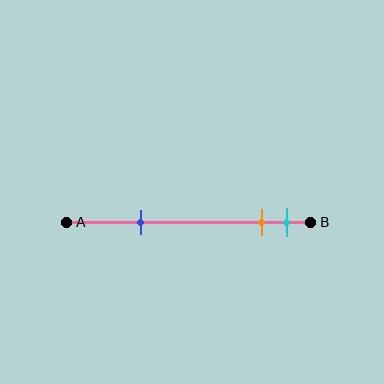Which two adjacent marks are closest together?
The orange and cyan marks are the closest adjacent pair.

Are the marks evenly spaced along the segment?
No, the marks are not evenly spaced.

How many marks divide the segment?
There are 3 marks dividing the segment.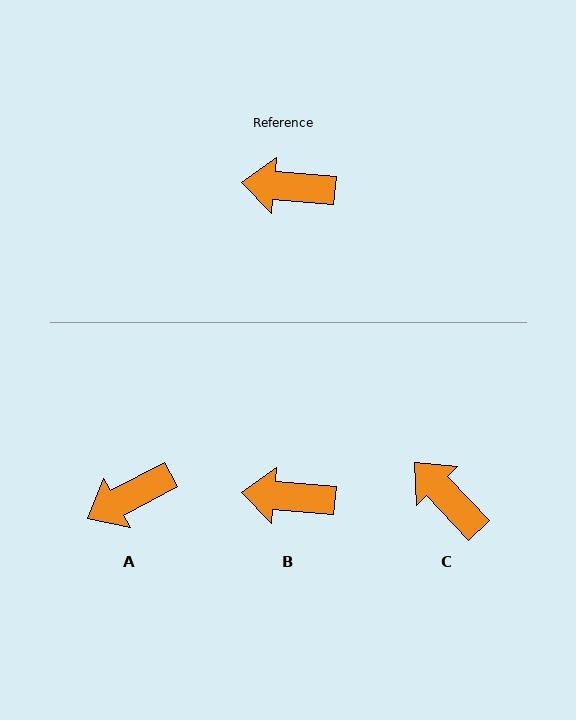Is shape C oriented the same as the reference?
No, it is off by about 41 degrees.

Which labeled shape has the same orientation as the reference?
B.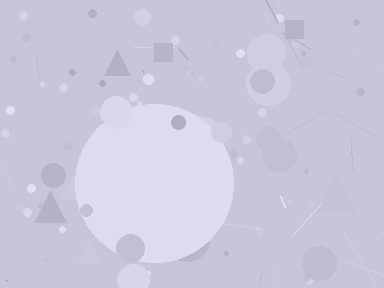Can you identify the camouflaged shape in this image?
The camouflaged shape is a circle.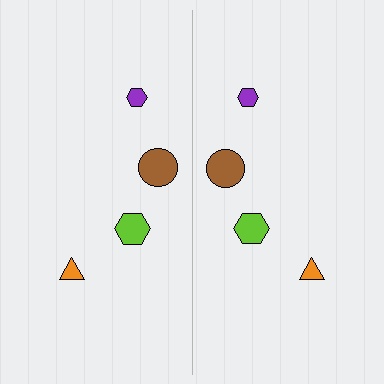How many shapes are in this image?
There are 8 shapes in this image.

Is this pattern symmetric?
Yes, this pattern has bilateral (reflection) symmetry.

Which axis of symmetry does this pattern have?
The pattern has a vertical axis of symmetry running through the center of the image.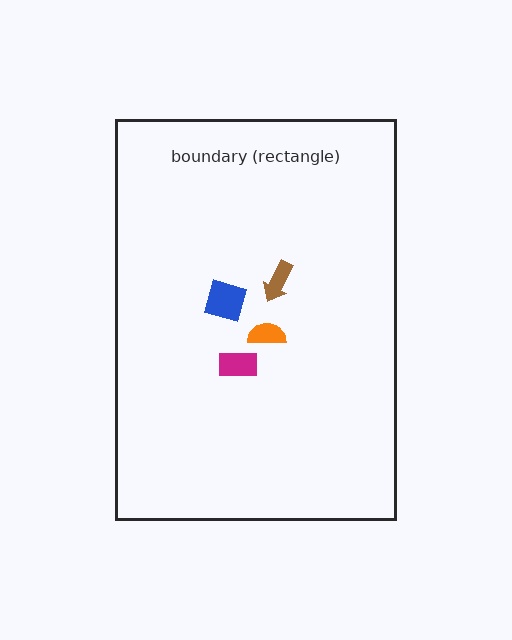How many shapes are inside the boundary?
4 inside, 0 outside.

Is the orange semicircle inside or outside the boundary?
Inside.